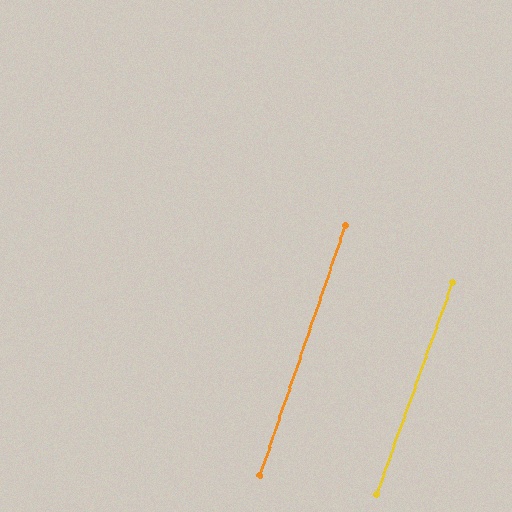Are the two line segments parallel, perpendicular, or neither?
Parallel — their directions differ by only 0.6°.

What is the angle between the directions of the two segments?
Approximately 1 degree.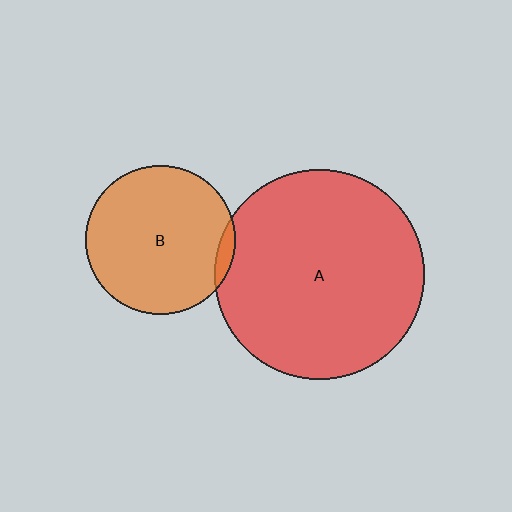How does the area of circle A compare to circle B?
Approximately 2.0 times.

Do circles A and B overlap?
Yes.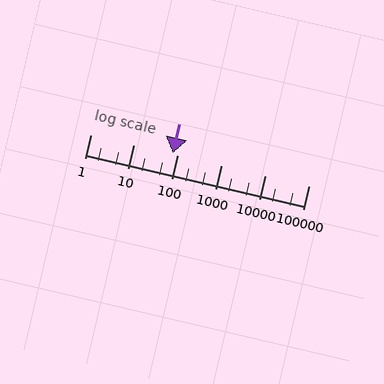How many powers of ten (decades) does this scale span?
The scale spans 5 decades, from 1 to 100000.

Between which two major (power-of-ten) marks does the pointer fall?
The pointer is between 10 and 100.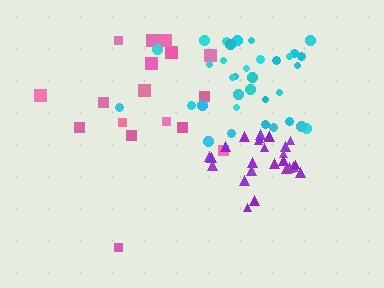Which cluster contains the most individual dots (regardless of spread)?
Cyan (34).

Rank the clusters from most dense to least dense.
purple, cyan, pink.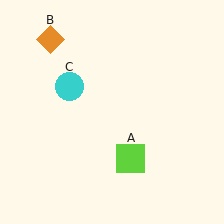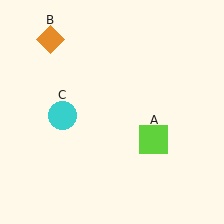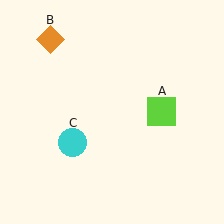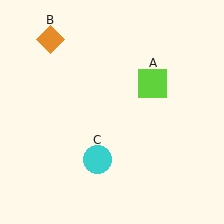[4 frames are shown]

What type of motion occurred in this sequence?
The lime square (object A), cyan circle (object C) rotated counterclockwise around the center of the scene.